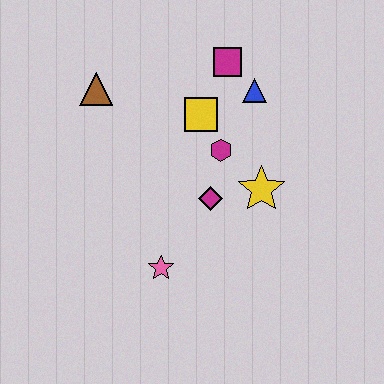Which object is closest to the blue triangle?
The magenta square is closest to the blue triangle.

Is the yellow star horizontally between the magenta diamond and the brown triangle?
No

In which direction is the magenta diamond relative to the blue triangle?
The magenta diamond is below the blue triangle.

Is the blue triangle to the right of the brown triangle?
Yes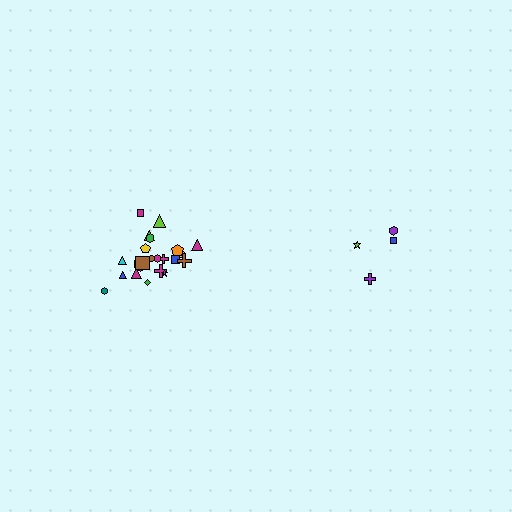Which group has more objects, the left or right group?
The left group.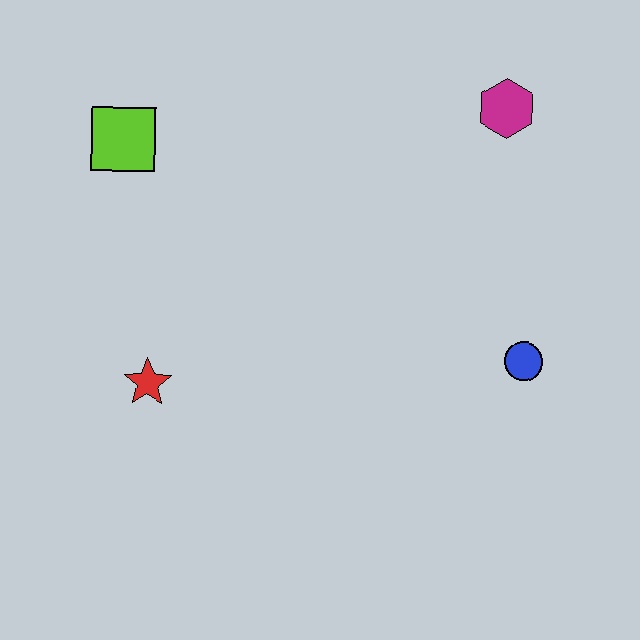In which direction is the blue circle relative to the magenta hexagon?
The blue circle is below the magenta hexagon.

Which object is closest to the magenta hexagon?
The blue circle is closest to the magenta hexagon.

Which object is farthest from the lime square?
The blue circle is farthest from the lime square.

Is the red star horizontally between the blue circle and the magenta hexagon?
No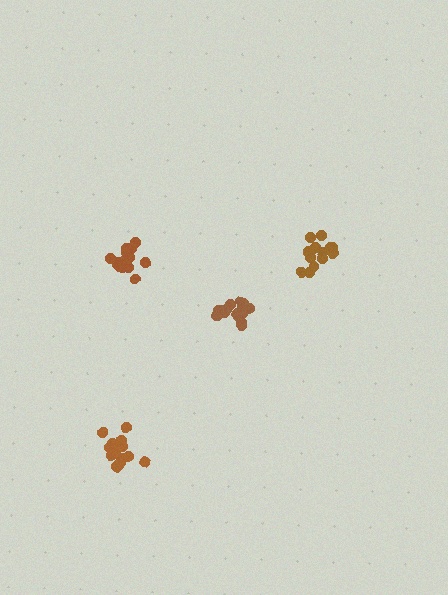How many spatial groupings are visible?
There are 4 spatial groupings.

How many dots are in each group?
Group 1: 14 dots, Group 2: 16 dots, Group 3: 15 dots, Group 4: 18 dots (63 total).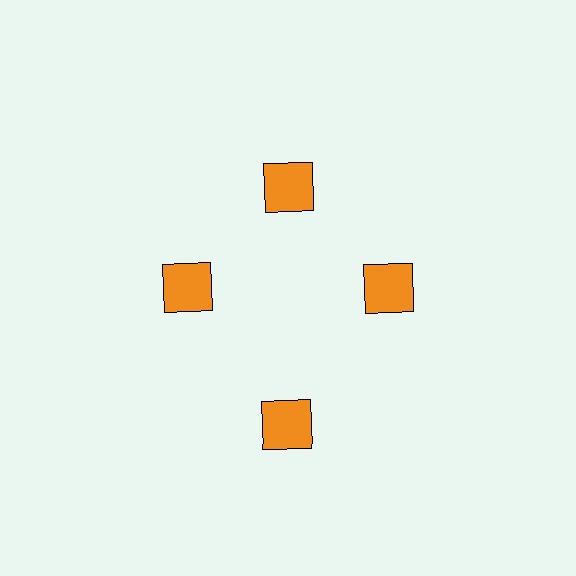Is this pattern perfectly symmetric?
No. The 4 orange squares are arranged in a ring, but one element near the 6 o'clock position is pushed outward from the center, breaking the 4-fold rotational symmetry.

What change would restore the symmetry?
The symmetry would be restored by moving it inward, back onto the ring so that all 4 squares sit at equal angles and equal distance from the center.